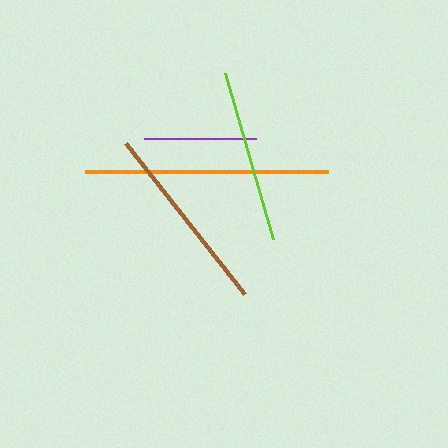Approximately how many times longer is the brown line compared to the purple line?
The brown line is approximately 1.7 times the length of the purple line.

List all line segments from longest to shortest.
From longest to shortest: orange, brown, lime, purple.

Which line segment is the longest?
The orange line is the longest at approximately 243 pixels.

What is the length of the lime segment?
The lime segment is approximately 173 pixels long.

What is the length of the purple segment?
The purple segment is approximately 111 pixels long.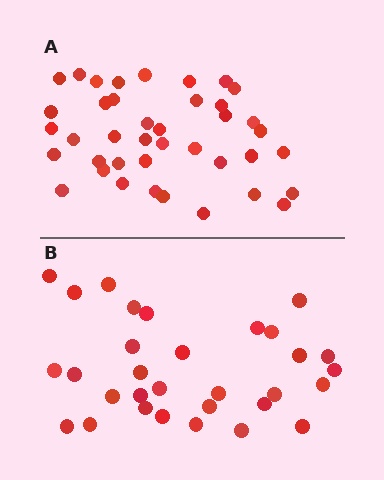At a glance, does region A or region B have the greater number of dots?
Region A (the top region) has more dots.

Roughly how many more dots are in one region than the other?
Region A has roughly 8 or so more dots than region B.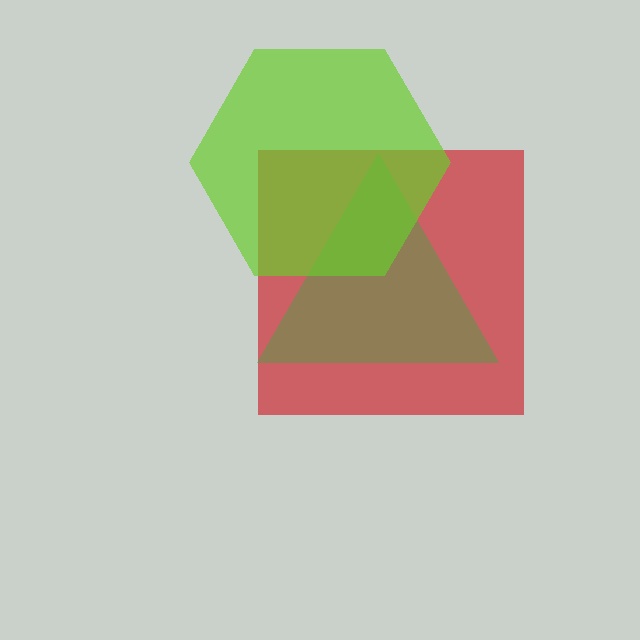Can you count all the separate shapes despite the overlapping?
Yes, there are 3 separate shapes.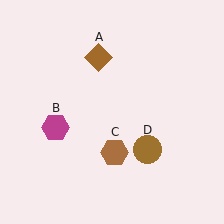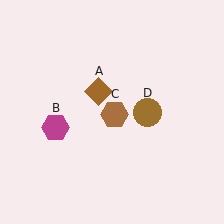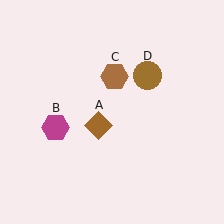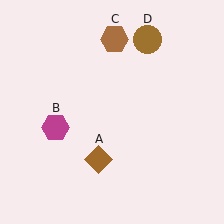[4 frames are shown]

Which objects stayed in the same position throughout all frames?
Magenta hexagon (object B) remained stationary.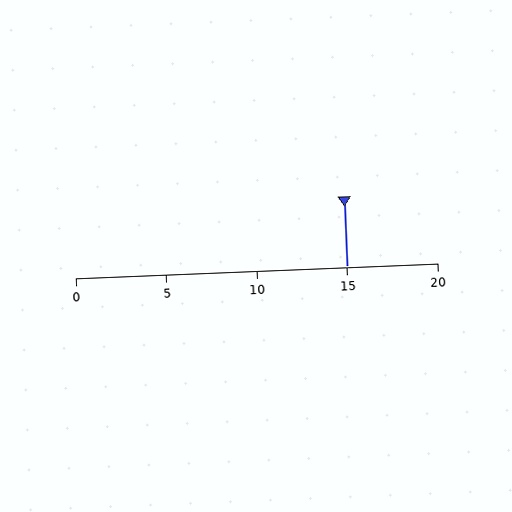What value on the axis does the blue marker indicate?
The marker indicates approximately 15.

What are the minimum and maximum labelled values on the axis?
The axis runs from 0 to 20.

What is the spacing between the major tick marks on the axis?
The major ticks are spaced 5 apart.